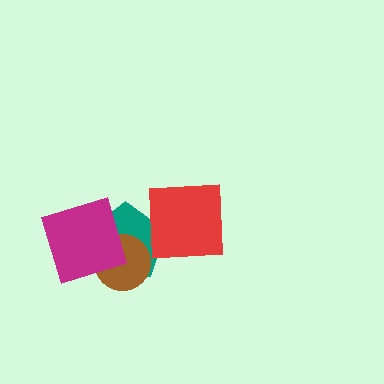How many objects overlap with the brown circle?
2 objects overlap with the brown circle.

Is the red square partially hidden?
No, no other shape covers it.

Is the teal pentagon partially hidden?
Yes, it is partially covered by another shape.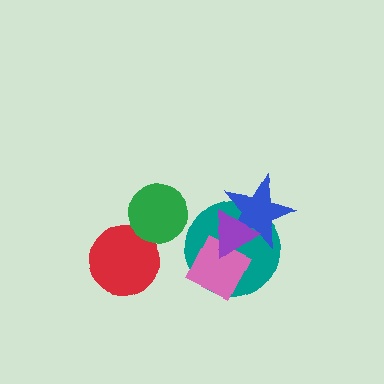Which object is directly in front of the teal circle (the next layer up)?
The blue star is directly in front of the teal circle.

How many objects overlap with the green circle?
0 objects overlap with the green circle.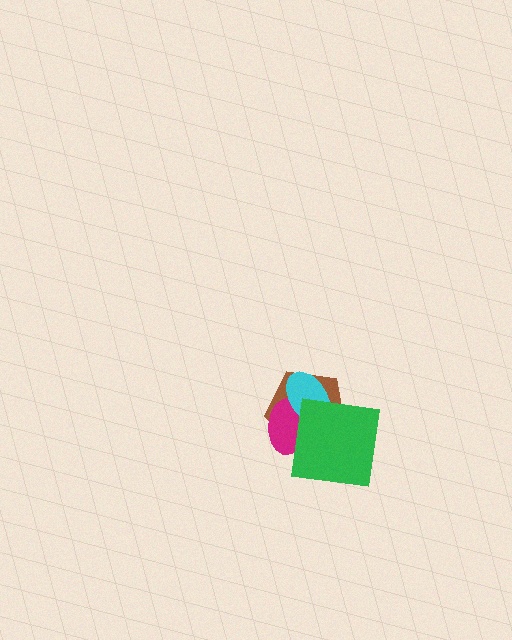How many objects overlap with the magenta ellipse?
3 objects overlap with the magenta ellipse.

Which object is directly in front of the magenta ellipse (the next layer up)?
The cyan ellipse is directly in front of the magenta ellipse.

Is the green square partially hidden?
No, no other shape covers it.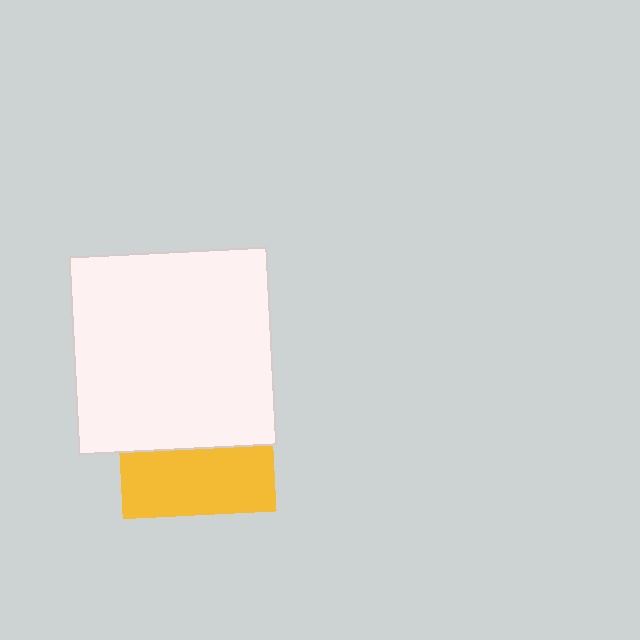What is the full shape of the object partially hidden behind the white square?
The partially hidden object is a yellow square.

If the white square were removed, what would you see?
You would see the complete yellow square.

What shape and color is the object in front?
The object in front is a white square.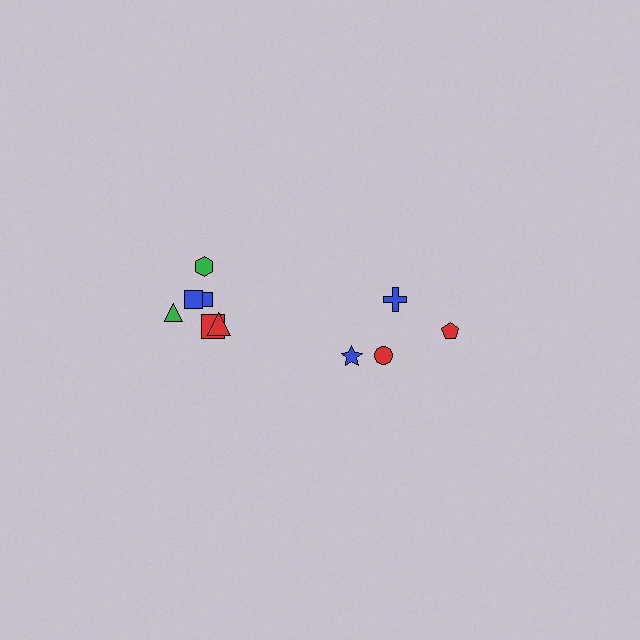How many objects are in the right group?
There are 4 objects.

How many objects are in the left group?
There are 6 objects.